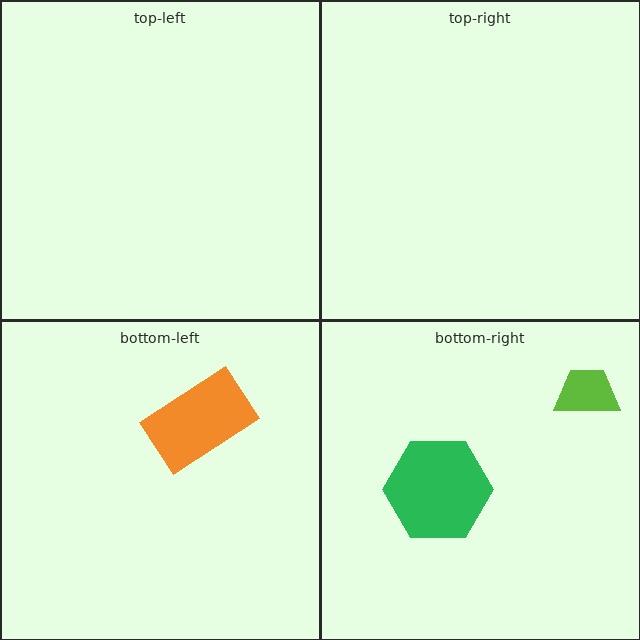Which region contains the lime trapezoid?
The bottom-right region.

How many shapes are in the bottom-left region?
1.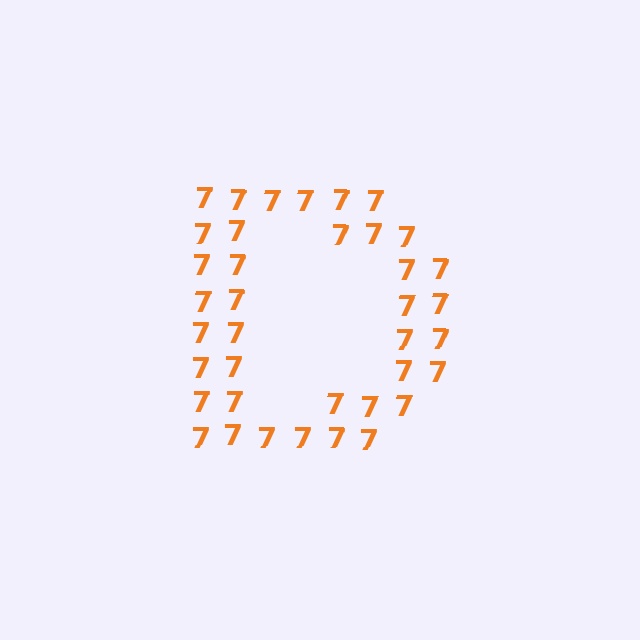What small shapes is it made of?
It is made of small digit 7's.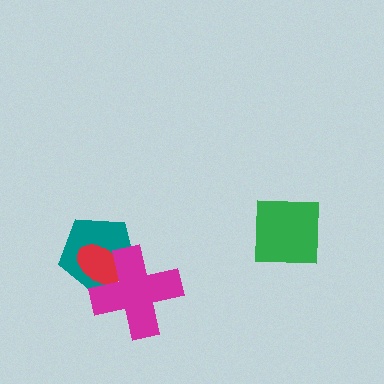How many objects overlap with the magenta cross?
2 objects overlap with the magenta cross.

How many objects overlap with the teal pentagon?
2 objects overlap with the teal pentagon.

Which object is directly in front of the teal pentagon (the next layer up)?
The red ellipse is directly in front of the teal pentagon.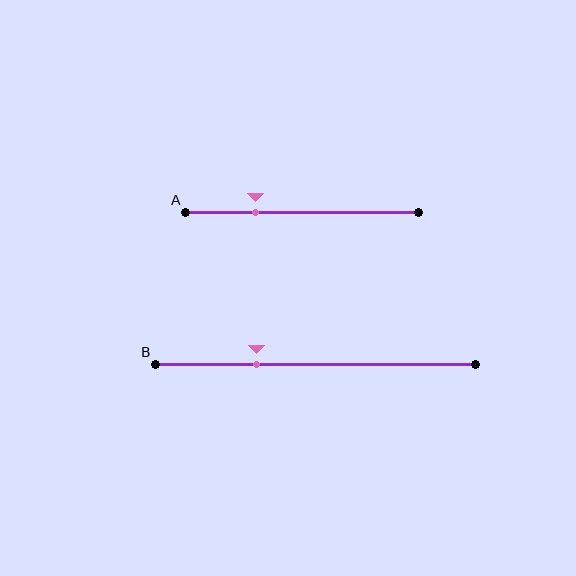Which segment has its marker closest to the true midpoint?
Segment B has its marker closest to the true midpoint.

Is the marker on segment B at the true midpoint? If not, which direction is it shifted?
No, the marker on segment B is shifted to the left by about 18% of the segment length.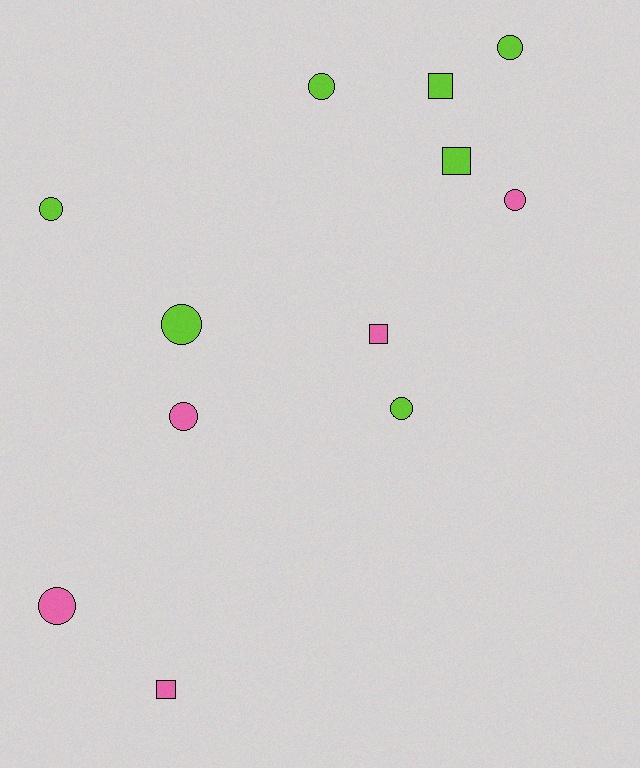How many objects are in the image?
There are 12 objects.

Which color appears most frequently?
Lime, with 7 objects.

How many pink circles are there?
There are 3 pink circles.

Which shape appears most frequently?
Circle, with 8 objects.